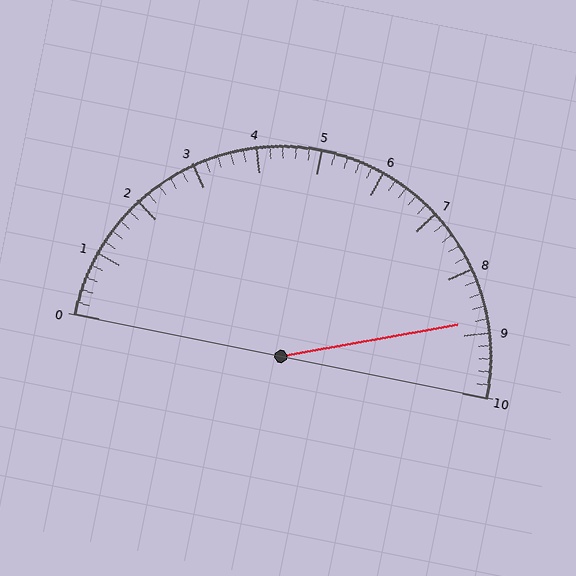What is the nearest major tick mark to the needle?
The nearest major tick mark is 9.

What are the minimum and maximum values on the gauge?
The gauge ranges from 0 to 10.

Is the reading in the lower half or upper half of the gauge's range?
The reading is in the upper half of the range (0 to 10).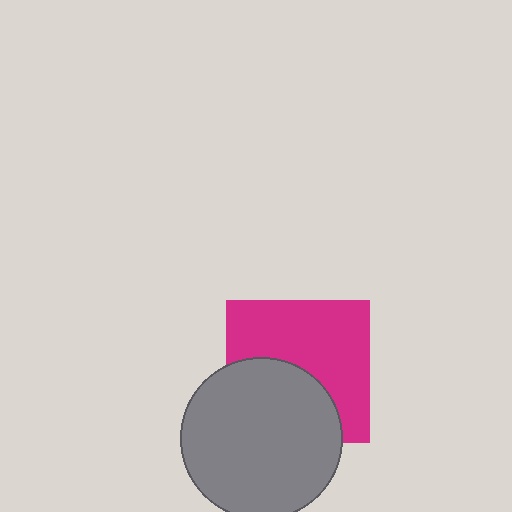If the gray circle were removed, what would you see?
You would see the complete magenta square.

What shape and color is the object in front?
The object in front is a gray circle.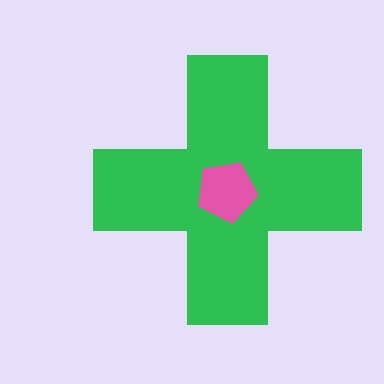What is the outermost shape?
The green cross.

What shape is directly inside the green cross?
The pink pentagon.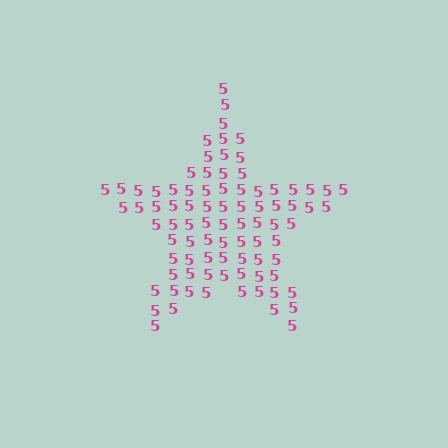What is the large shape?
The large shape is a star.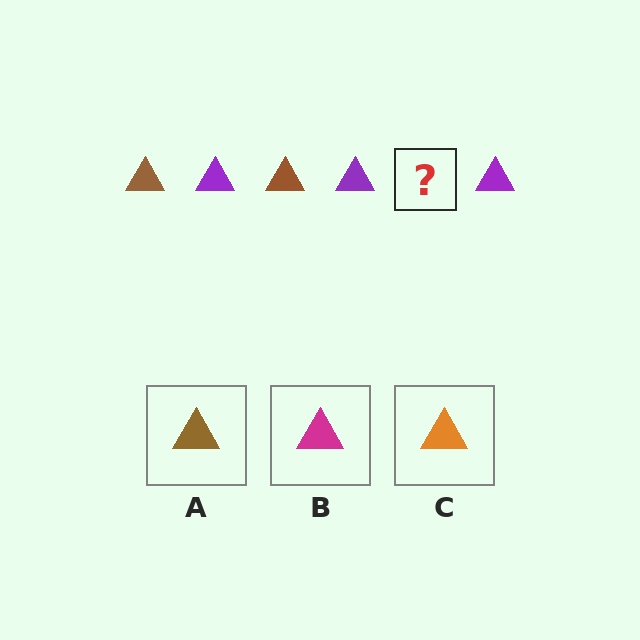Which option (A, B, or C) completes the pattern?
A.